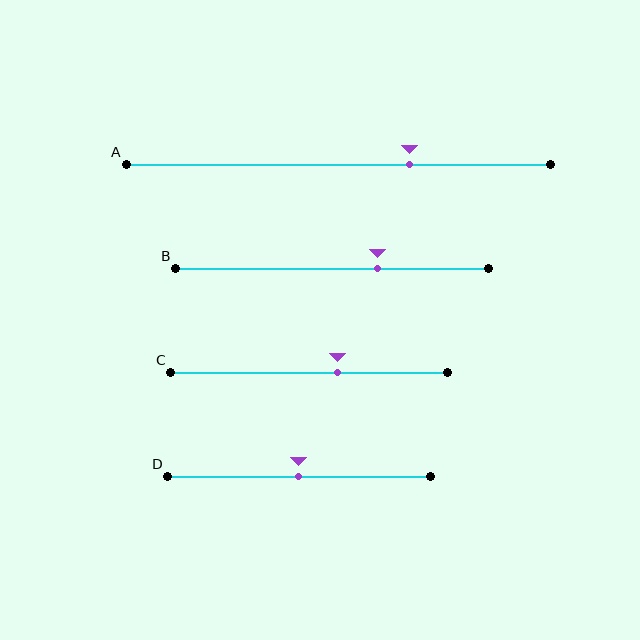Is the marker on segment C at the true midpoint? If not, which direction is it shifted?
No, the marker on segment C is shifted to the right by about 10% of the segment length.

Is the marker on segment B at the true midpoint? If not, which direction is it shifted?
No, the marker on segment B is shifted to the right by about 14% of the segment length.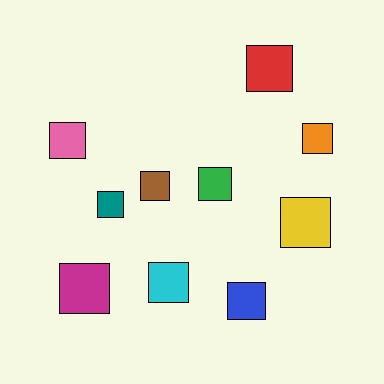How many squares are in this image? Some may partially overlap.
There are 10 squares.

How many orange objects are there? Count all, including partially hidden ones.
There is 1 orange object.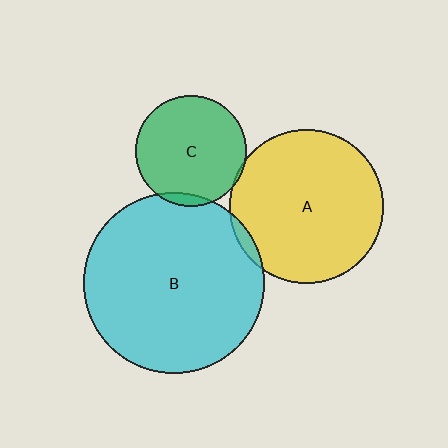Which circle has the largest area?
Circle B (cyan).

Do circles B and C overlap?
Yes.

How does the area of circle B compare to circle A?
Approximately 1.4 times.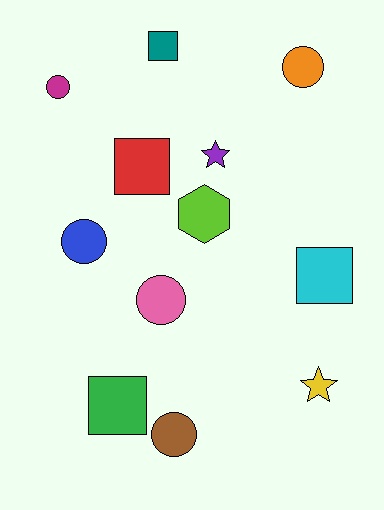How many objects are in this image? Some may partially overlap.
There are 12 objects.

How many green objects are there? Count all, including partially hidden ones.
There is 1 green object.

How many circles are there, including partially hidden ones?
There are 5 circles.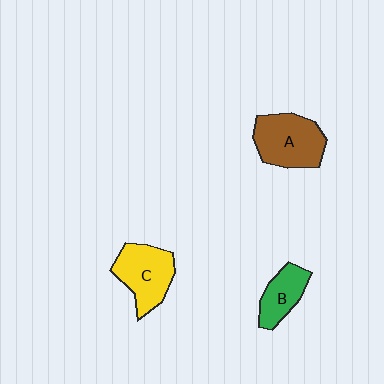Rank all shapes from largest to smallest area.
From largest to smallest: A (brown), C (yellow), B (green).